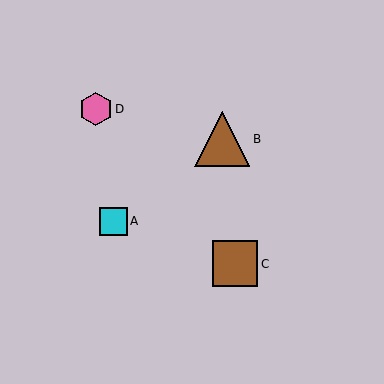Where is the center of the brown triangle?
The center of the brown triangle is at (222, 139).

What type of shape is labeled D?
Shape D is a pink hexagon.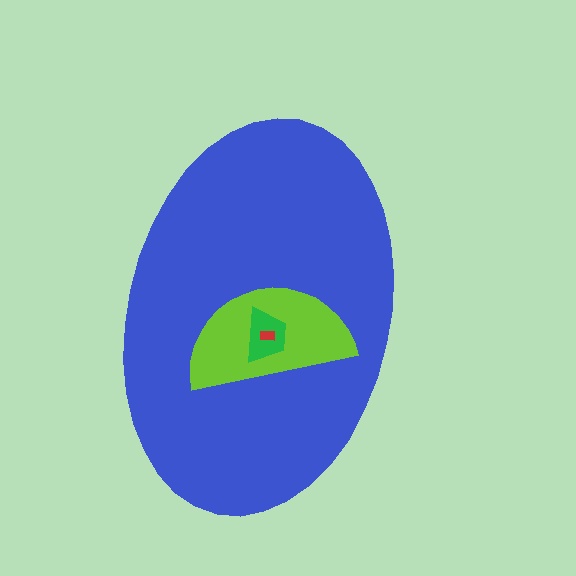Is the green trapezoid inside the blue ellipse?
Yes.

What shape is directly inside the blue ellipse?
The lime semicircle.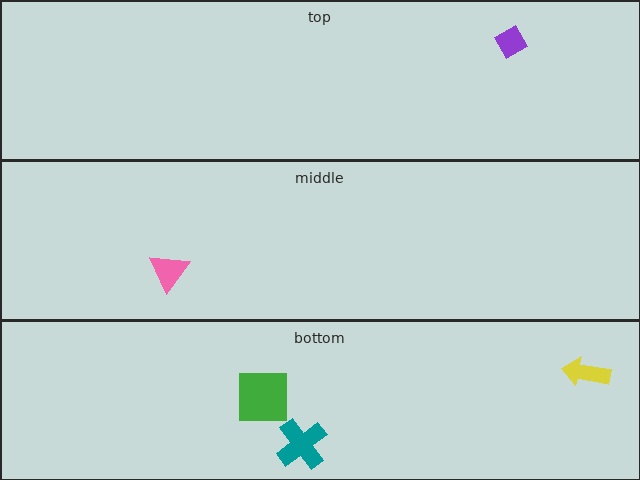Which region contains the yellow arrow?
The bottom region.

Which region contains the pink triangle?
The middle region.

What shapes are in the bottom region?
The yellow arrow, the green square, the teal cross.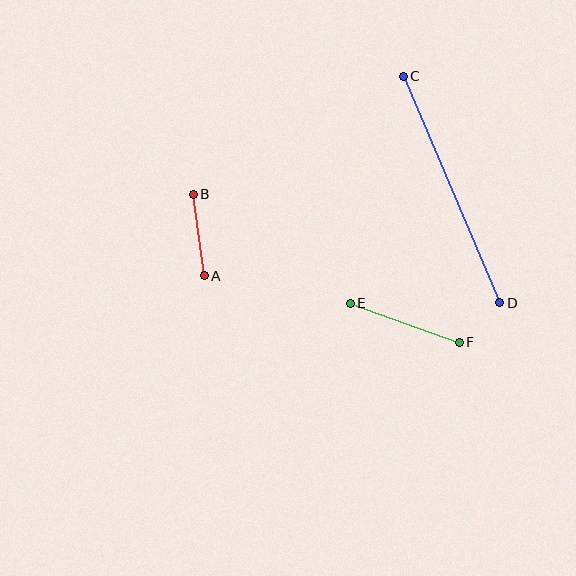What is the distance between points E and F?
The distance is approximately 116 pixels.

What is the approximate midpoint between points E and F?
The midpoint is at approximately (405, 323) pixels.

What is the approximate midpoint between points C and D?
The midpoint is at approximately (452, 190) pixels.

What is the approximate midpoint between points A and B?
The midpoint is at approximately (199, 235) pixels.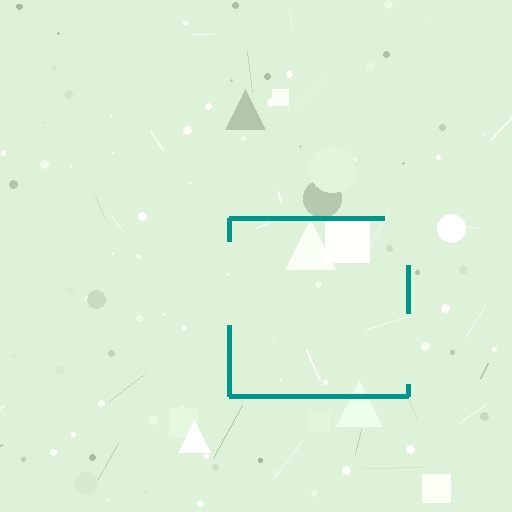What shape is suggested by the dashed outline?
The dashed outline suggests a square.